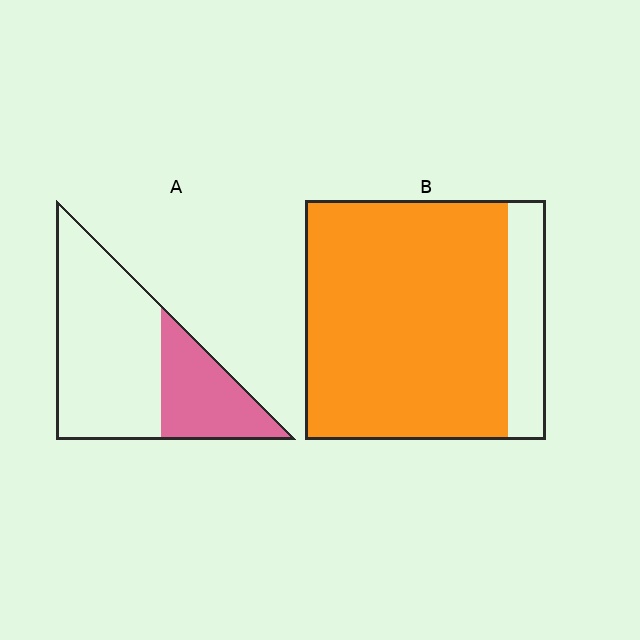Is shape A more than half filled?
No.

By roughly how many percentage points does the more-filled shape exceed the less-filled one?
By roughly 50 percentage points (B over A).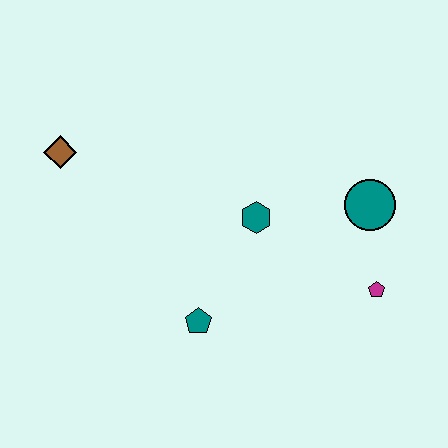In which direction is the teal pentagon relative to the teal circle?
The teal pentagon is to the left of the teal circle.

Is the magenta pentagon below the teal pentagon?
No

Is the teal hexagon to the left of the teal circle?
Yes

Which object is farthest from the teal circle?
The brown diamond is farthest from the teal circle.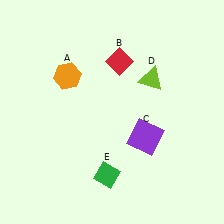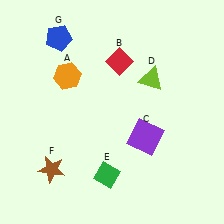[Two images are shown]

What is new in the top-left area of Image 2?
A blue pentagon (G) was added in the top-left area of Image 2.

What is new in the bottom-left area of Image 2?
A brown star (F) was added in the bottom-left area of Image 2.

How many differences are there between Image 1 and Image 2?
There are 2 differences between the two images.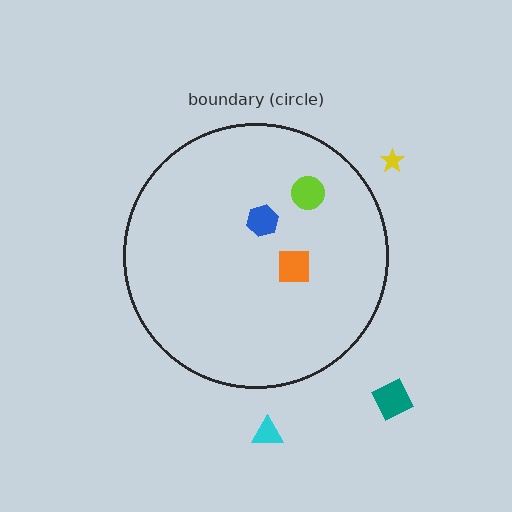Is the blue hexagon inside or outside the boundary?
Inside.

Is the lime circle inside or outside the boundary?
Inside.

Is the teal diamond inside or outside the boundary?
Outside.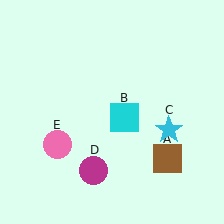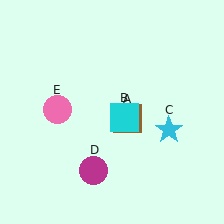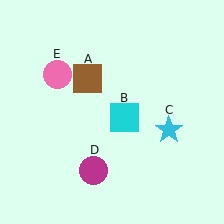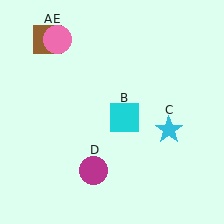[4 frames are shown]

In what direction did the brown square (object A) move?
The brown square (object A) moved up and to the left.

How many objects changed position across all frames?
2 objects changed position: brown square (object A), pink circle (object E).